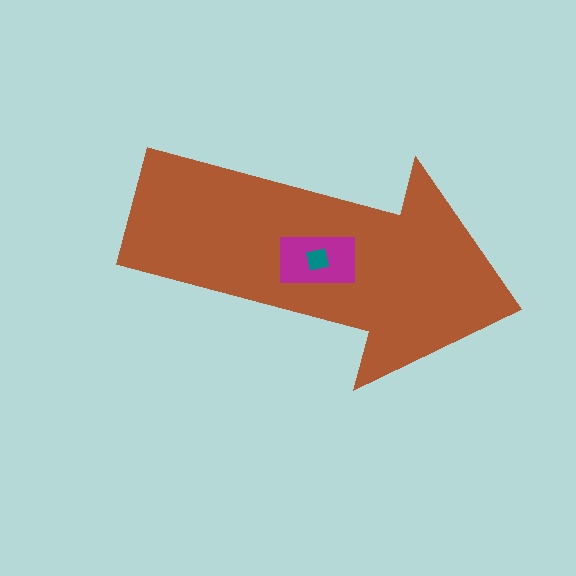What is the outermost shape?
The brown arrow.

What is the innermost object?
The teal square.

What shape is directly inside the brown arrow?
The magenta rectangle.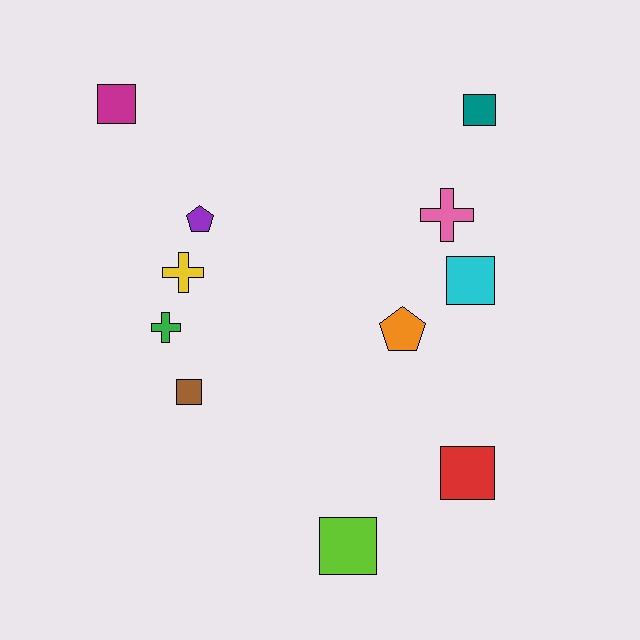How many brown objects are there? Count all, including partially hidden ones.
There is 1 brown object.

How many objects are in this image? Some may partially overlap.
There are 11 objects.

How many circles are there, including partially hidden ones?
There are no circles.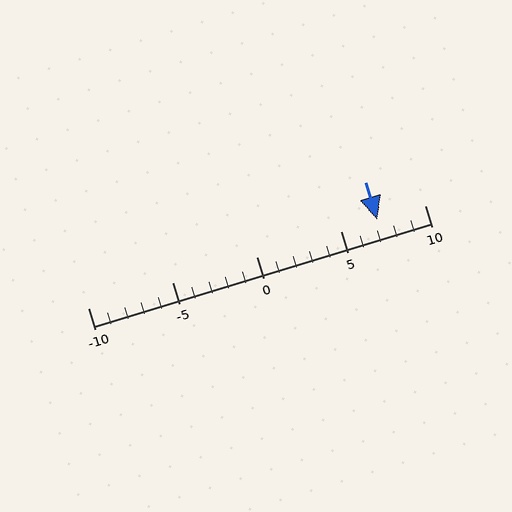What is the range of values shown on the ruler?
The ruler shows values from -10 to 10.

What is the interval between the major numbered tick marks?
The major tick marks are spaced 5 units apart.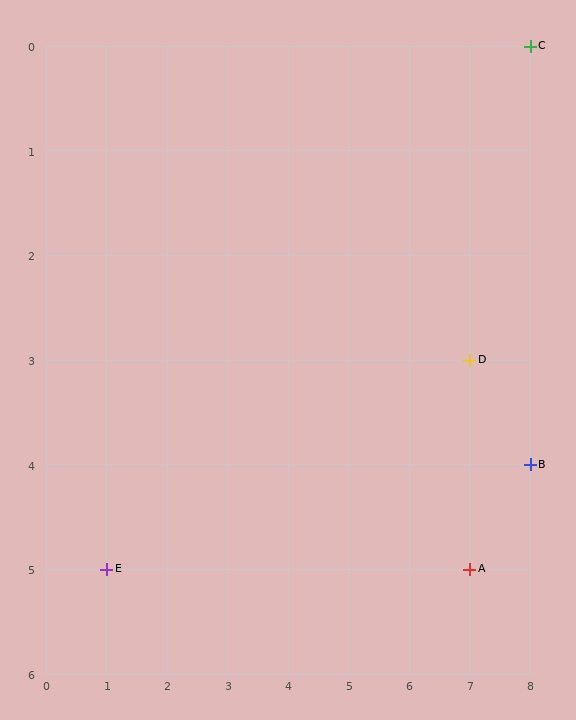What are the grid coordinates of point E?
Point E is at grid coordinates (1, 5).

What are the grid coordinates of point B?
Point B is at grid coordinates (8, 4).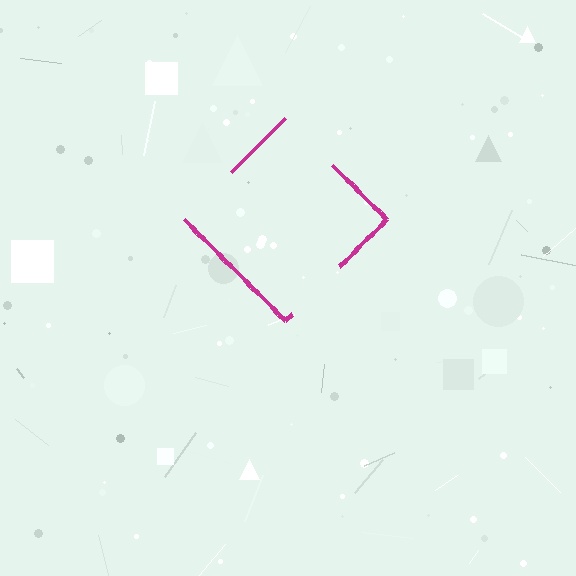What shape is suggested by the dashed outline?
The dashed outline suggests a diamond.